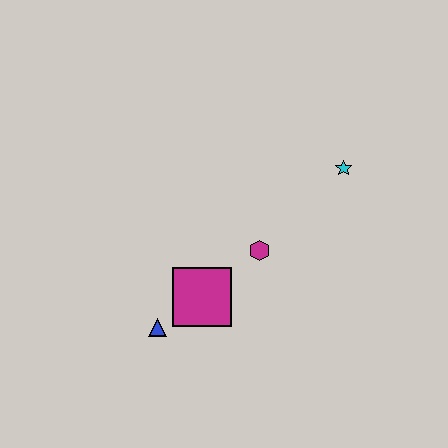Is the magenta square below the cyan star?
Yes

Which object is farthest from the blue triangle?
The cyan star is farthest from the blue triangle.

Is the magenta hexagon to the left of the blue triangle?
No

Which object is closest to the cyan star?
The magenta hexagon is closest to the cyan star.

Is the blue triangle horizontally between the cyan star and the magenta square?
No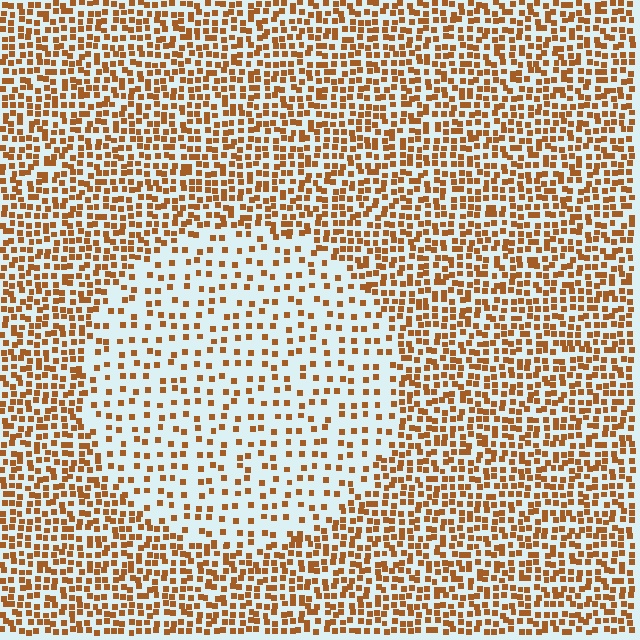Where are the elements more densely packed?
The elements are more densely packed outside the circle boundary.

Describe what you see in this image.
The image contains small brown elements arranged at two different densities. A circle-shaped region is visible where the elements are less densely packed than the surrounding area.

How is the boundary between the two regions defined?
The boundary is defined by a change in element density (approximately 2.3x ratio). All elements are the same color, size, and shape.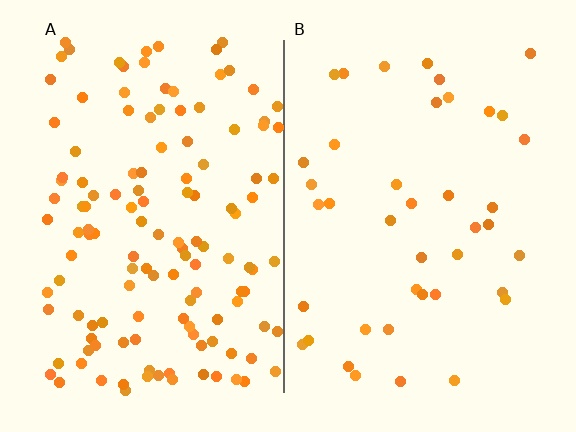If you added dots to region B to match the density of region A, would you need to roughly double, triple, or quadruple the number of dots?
Approximately triple.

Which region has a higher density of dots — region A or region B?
A (the left).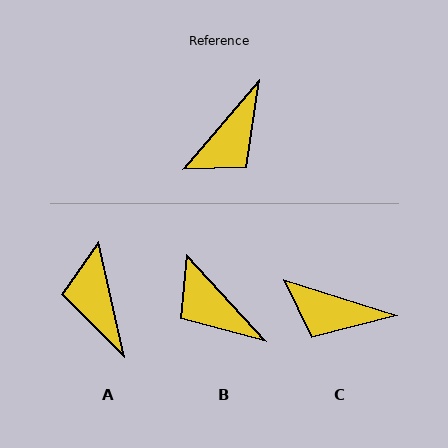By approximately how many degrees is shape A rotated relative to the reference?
Approximately 126 degrees clockwise.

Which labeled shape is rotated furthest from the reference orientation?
A, about 126 degrees away.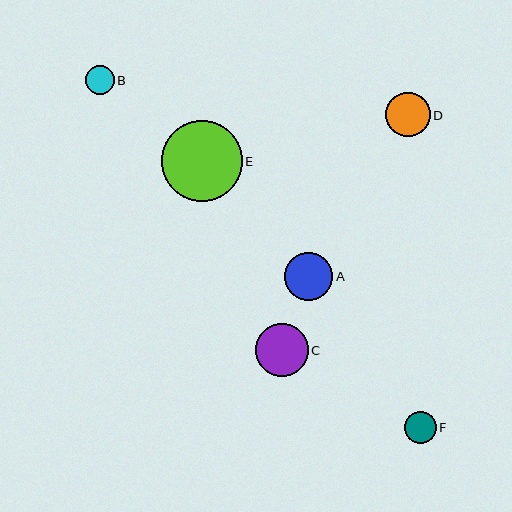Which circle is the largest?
Circle E is the largest with a size of approximately 81 pixels.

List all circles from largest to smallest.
From largest to smallest: E, C, A, D, F, B.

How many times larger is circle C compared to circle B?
Circle C is approximately 1.8 times the size of circle B.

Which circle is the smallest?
Circle B is the smallest with a size of approximately 29 pixels.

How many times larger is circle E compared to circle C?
Circle E is approximately 1.5 times the size of circle C.